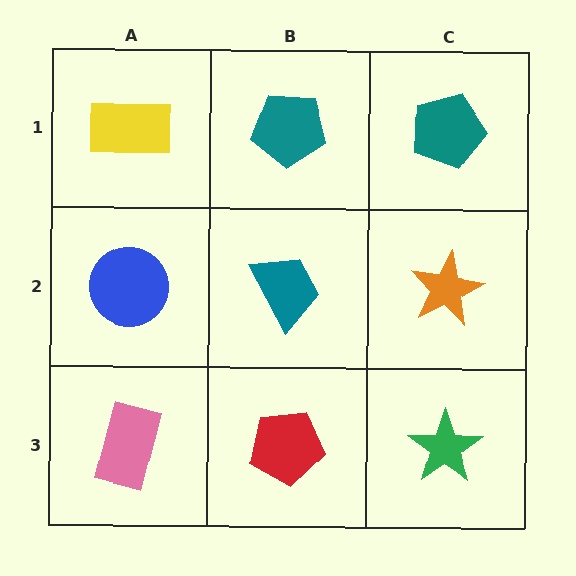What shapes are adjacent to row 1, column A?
A blue circle (row 2, column A), a teal pentagon (row 1, column B).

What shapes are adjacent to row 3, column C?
An orange star (row 2, column C), a red pentagon (row 3, column B).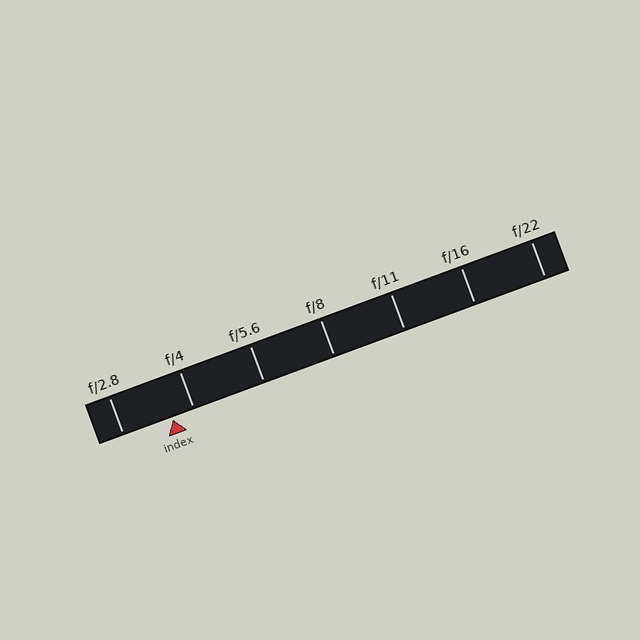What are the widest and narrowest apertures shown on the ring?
The widest aperture shown is f/2.8 and the narrowest is f/22.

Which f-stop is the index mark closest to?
The index mark is closest to f/4.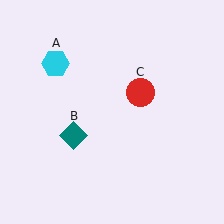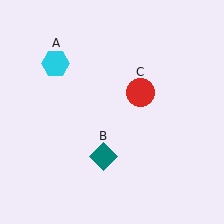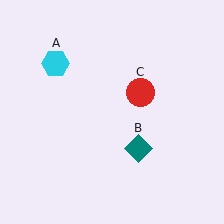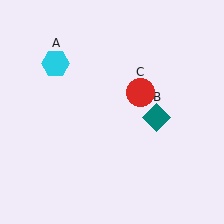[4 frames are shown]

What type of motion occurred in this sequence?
The teal diamond (object B) rotated counterclockwise around the center of the scene.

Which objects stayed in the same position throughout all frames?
Cyan hexagon (object A) and red circle (object C) remained stationary.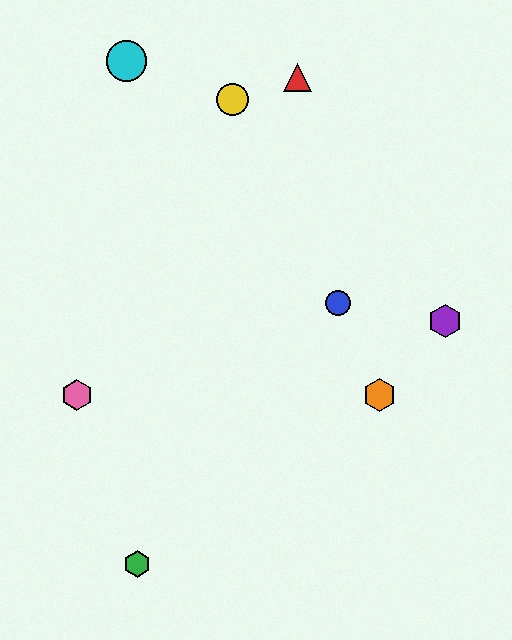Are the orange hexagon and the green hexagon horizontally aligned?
No, the orange hexagon is at y≈395 and the green hexagon is at y≈564.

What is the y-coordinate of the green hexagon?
The green hexagon is at y≈564.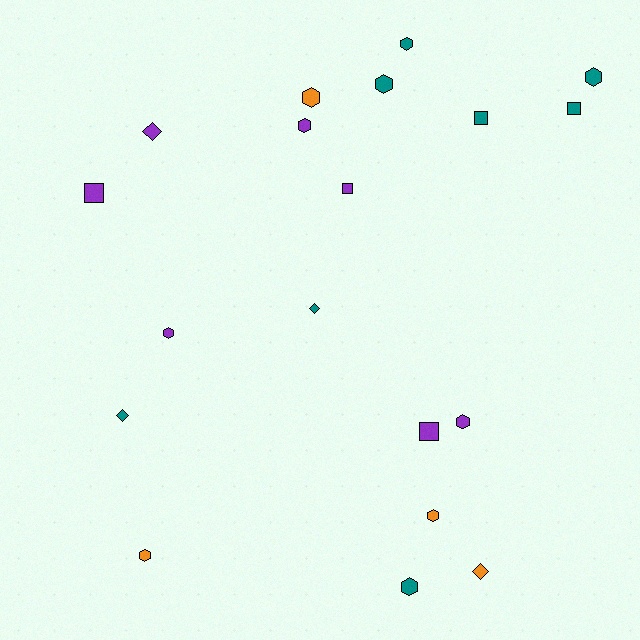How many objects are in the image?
There are 19 objects.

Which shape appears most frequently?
Hexagon, with 10 objects.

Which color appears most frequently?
Teal, with 8 objects.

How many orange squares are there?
There are no orange squares.